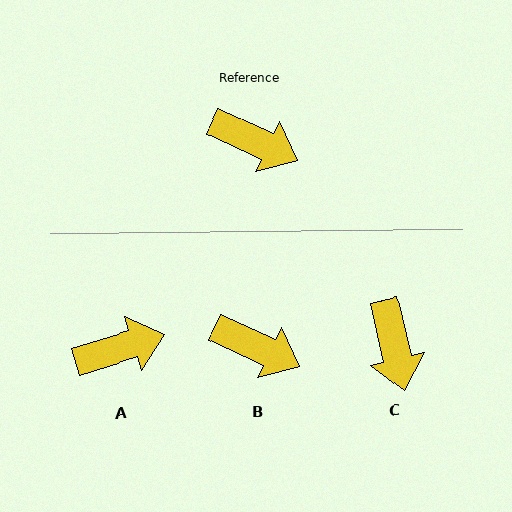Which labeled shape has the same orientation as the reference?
B.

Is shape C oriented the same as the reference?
No, it is off by about 52 degrees.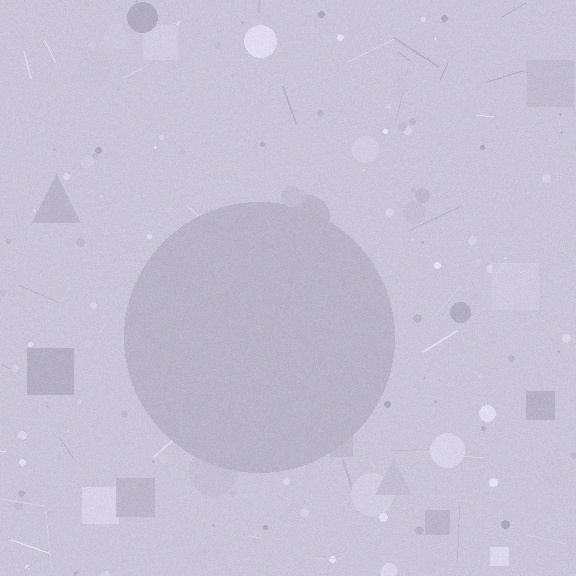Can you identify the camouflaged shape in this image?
The camouflaged shape is a circle.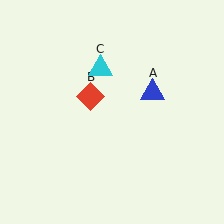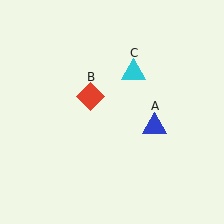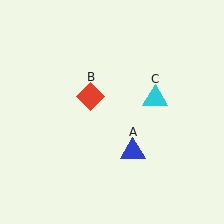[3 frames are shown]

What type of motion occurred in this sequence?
The blue triangle (object A), cyan triangle (object C) rotated clockwise around the center of the scene.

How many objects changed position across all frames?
2 objects changed position: blue triangle (object A), cyan triangle (object C).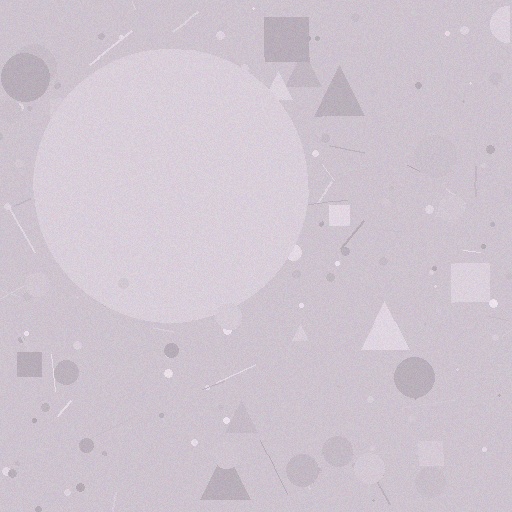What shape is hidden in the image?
A circle is hidden in the image.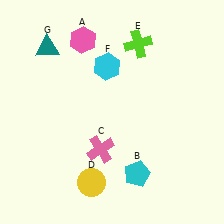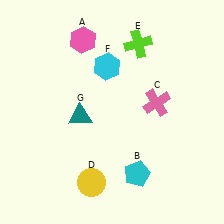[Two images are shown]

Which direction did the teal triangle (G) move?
The teal triangle (G) moved down.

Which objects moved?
The objects that moved are: the pink cross (C), the teal triangle (G).